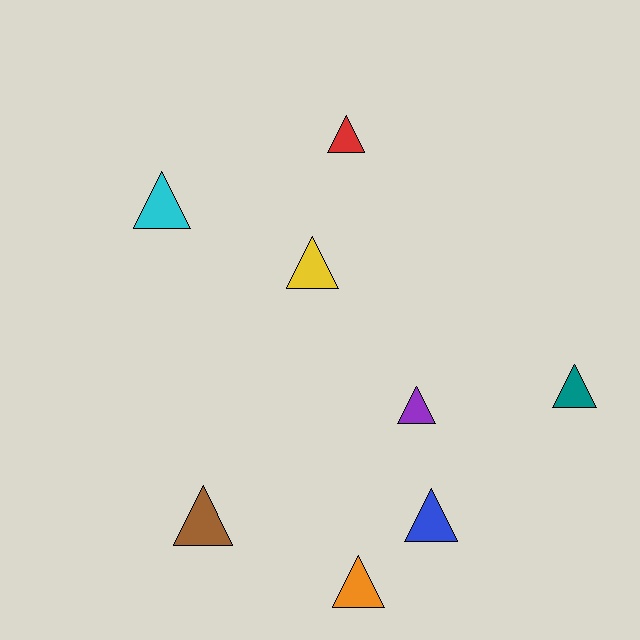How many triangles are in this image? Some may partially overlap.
There are 8 triangles.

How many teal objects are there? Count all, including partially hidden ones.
There is 1 teal object.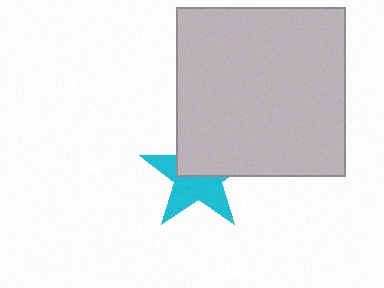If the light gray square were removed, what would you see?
You would see the complete cyan star.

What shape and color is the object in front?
The object in front is a light gray square.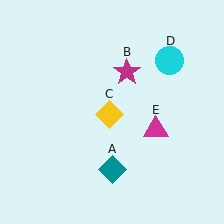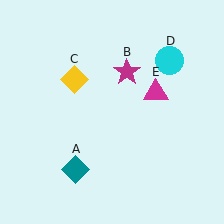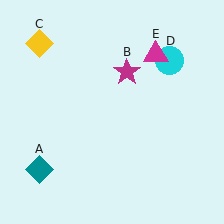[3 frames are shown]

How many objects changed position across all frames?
3 objects changed position: teal diamond (object A), yellow diamond (object C), magenta triangle (object E).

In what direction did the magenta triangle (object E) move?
The magenta triangle (object E) moved up.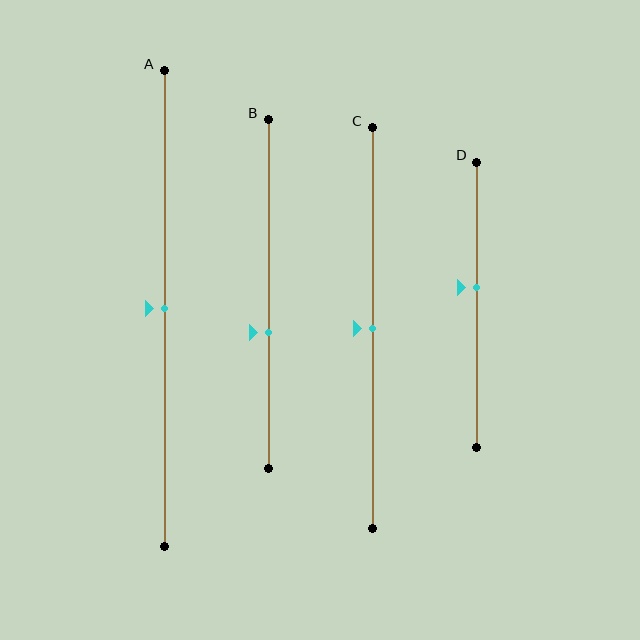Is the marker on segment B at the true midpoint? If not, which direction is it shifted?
No, the marker on segment B is shifted downward by about 11% of the segment length.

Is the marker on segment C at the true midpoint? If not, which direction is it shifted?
Yes, the marker on segment C is at the true midpoint.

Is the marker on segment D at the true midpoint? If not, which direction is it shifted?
No, the marker on segment D is shifted upward by about 6% of the segment length.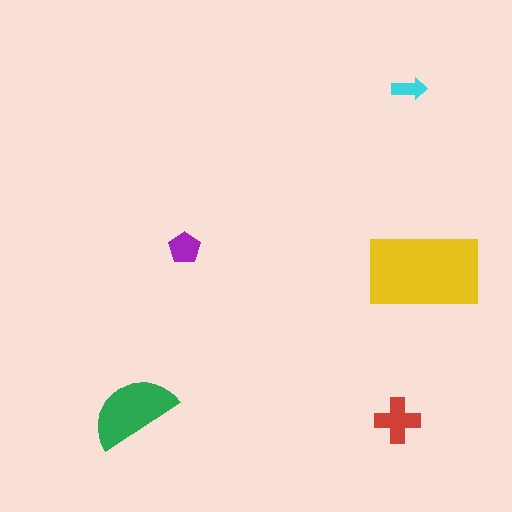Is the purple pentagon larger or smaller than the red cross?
Smaller.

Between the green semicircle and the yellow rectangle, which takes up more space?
The yellow rectangle.